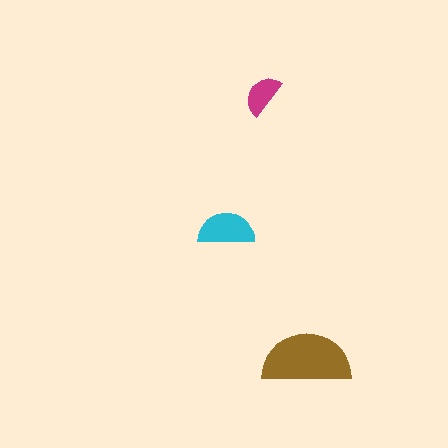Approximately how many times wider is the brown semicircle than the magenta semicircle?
About 2 times wider.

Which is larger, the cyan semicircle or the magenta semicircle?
The cyan one.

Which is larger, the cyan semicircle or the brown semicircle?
The brown one.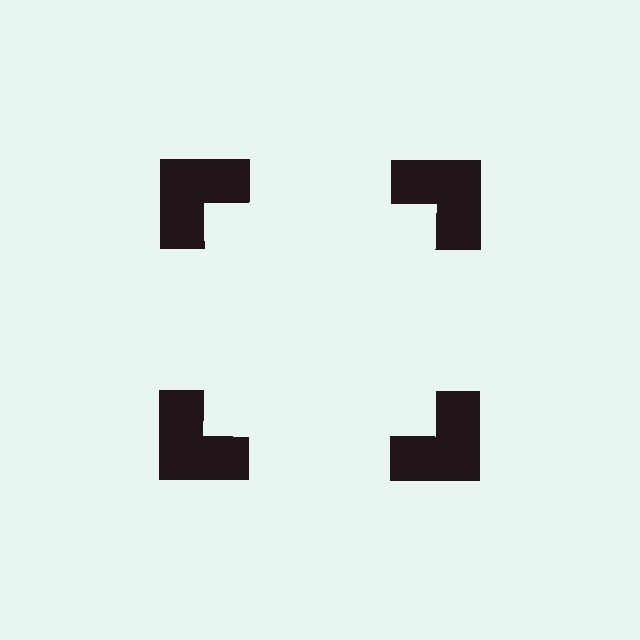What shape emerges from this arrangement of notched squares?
An illusory square — its edges are inferred from the aligned wedge cuts in the notched squares, not physically drawn.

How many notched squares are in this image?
There are 4 — one at each vertex of the illusory square.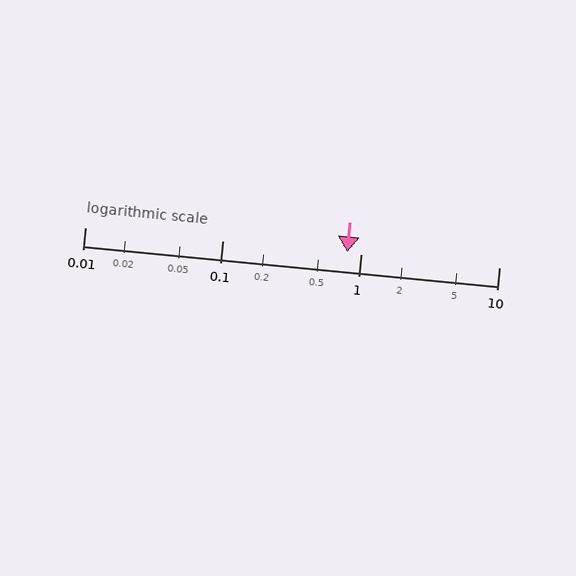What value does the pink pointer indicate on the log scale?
The pointer indicates approximately 0.8.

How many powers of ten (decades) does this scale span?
The scale spans 3 decades, from 0.01 to 10.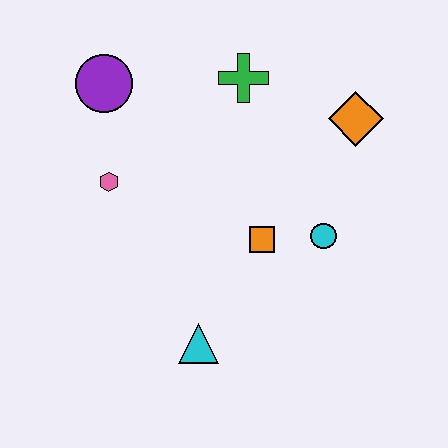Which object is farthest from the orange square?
The purple circle is farthest from the orange square.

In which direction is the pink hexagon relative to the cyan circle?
The pink hexagon is to the left of the cyan circle.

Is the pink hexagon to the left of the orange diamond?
Yes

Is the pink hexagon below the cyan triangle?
No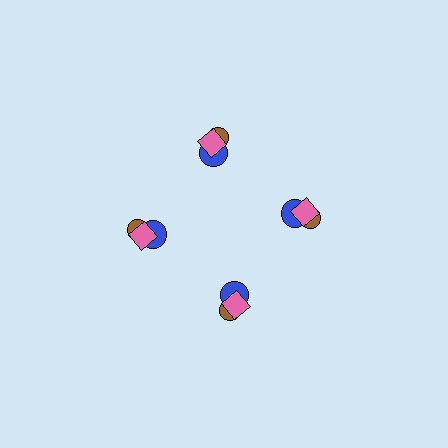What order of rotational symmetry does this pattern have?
This pattern has 4-fold rotational symmetry.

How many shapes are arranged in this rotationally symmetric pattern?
There are 12 shapes, arranged in 4 groups of 3.